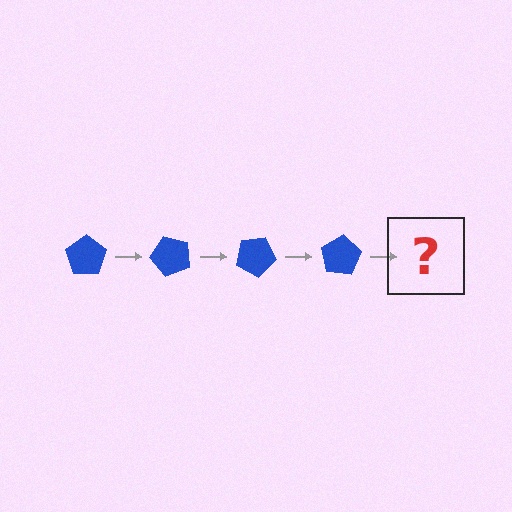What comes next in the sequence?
The next element should be a blue pentagon rotated 200 degrees.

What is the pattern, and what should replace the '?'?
The pattern is that the pentagon rotates 50 degrees each step. The '?' should be a blue pentagon rotated 200 degrees.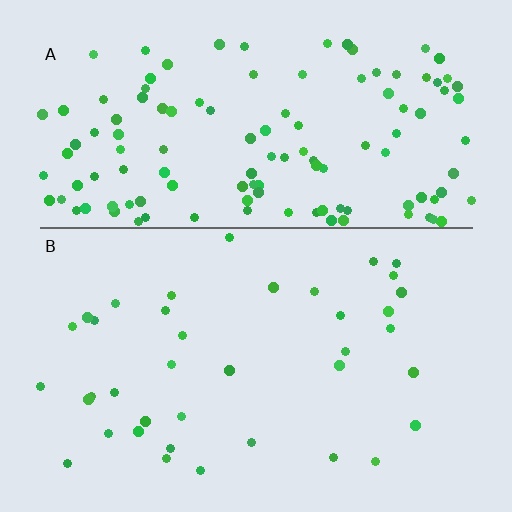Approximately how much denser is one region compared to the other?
Approximately 3.3× — region A over region B.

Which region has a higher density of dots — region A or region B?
A (the top).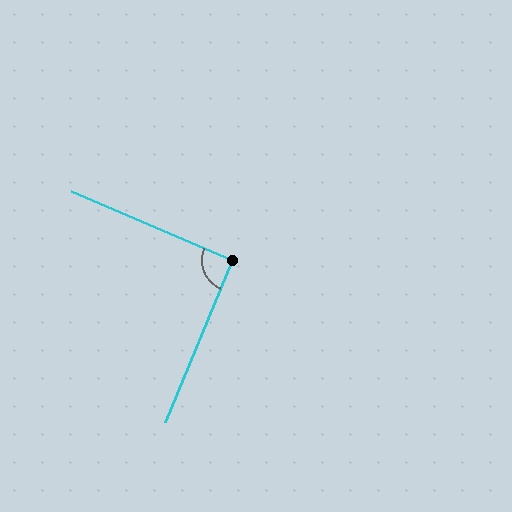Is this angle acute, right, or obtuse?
It is approximately a right angle.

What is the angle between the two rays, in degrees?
Approximately 91 degrees.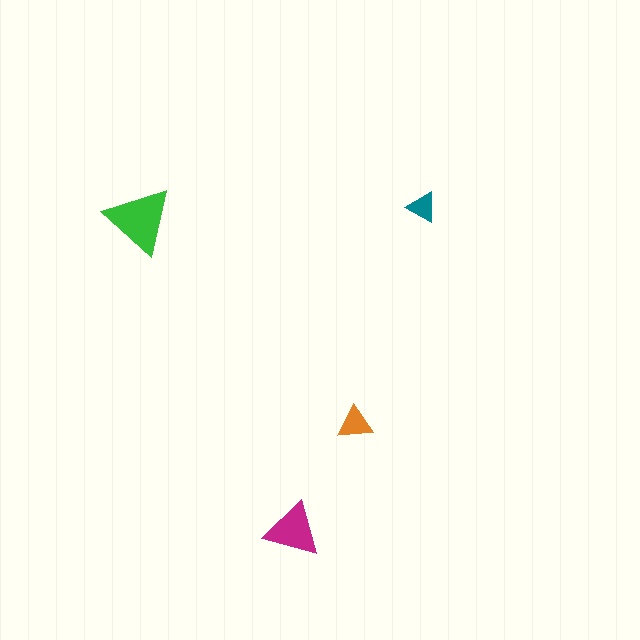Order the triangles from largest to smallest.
the green one, the magenta one, the orange one, the teal one.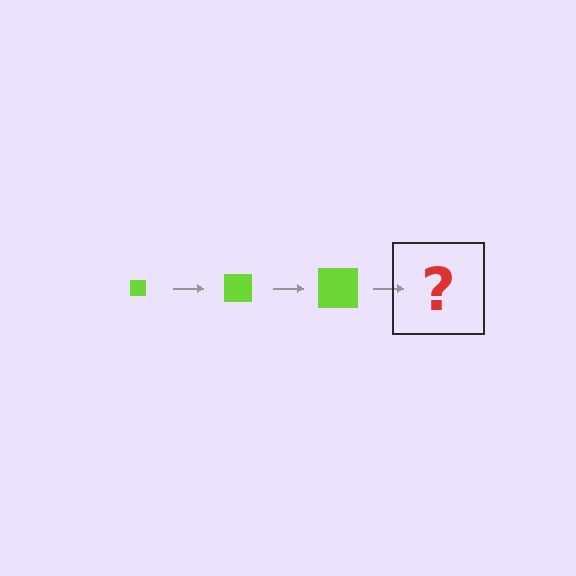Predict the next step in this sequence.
The next step is a lime square, larger than the previous one.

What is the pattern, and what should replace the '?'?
The pattern is that the square gets progressively larger each step. The '?' should be a lime square, larger than the previous one.